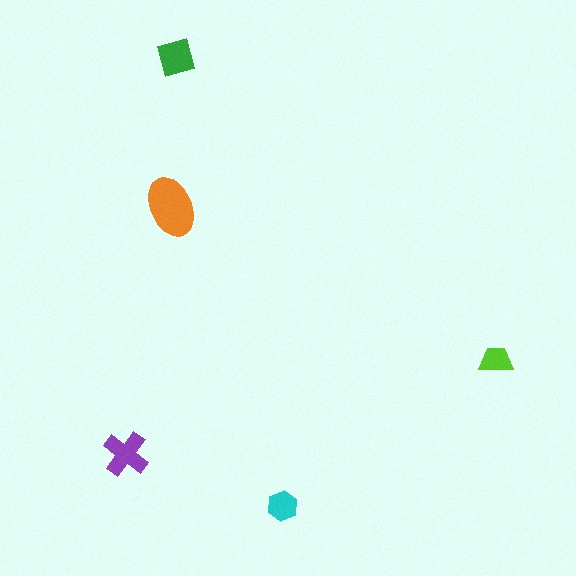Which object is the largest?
The orange ellipse.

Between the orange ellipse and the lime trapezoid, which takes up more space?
The orange ellipse.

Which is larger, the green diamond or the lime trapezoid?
The green diamond.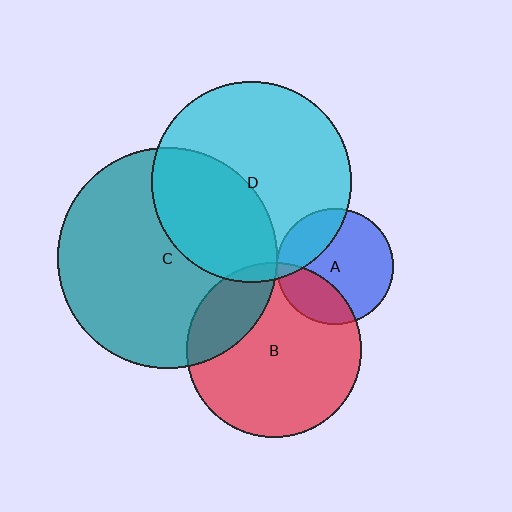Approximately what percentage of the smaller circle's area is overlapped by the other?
Approximately 5%.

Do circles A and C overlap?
Yes.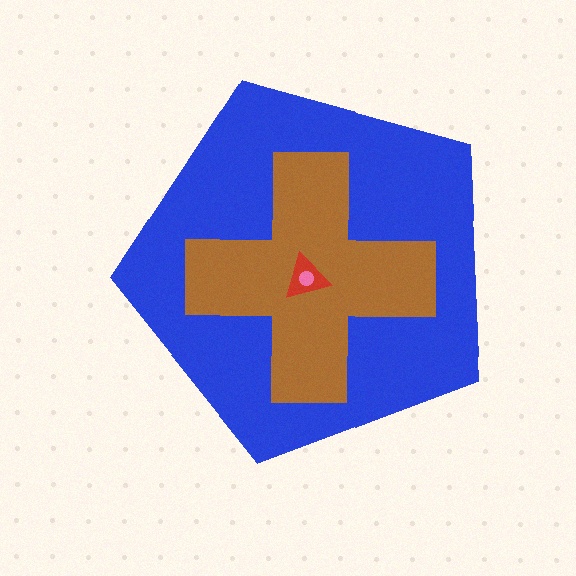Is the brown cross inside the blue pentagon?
Yes.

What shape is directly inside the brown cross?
The red triangle.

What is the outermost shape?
The blue pentagon.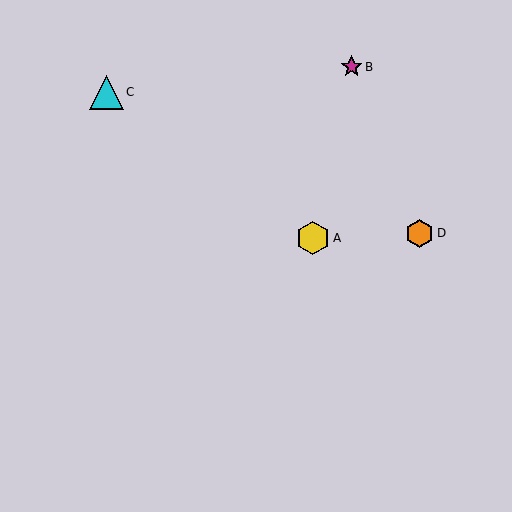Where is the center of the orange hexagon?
The center of the orange hexagon is at (420, 233).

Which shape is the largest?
The cyan triangle (labeled C) is the largest.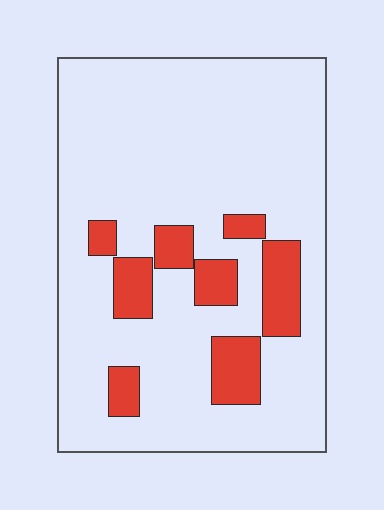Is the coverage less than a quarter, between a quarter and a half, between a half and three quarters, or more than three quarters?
Less than a quarter.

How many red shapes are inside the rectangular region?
8.